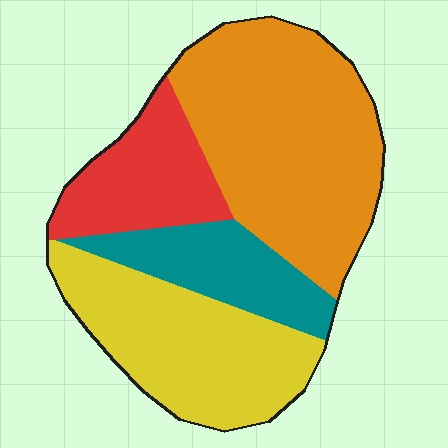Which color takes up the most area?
Orange, at roughly 40%.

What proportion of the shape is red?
Red covers around 15% of the shape.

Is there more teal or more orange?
Orange.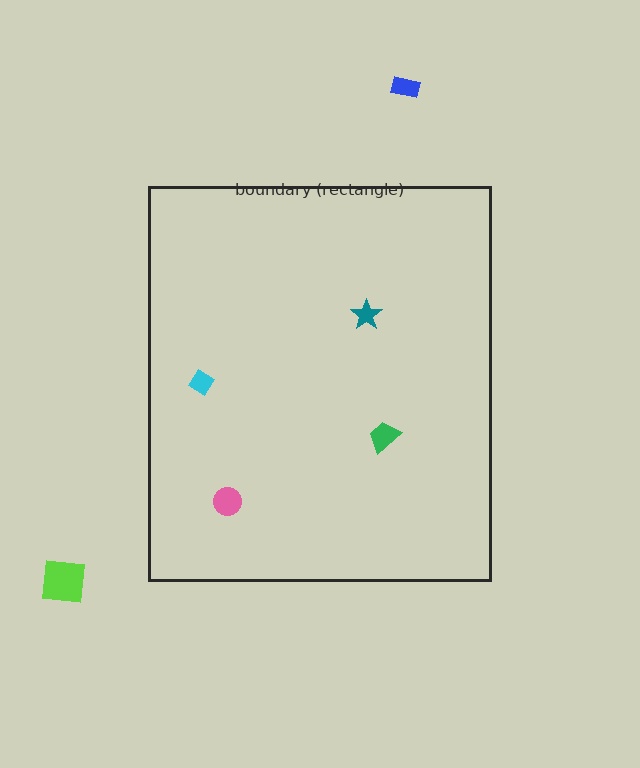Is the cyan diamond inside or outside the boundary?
Inside.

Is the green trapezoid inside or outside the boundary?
Inside.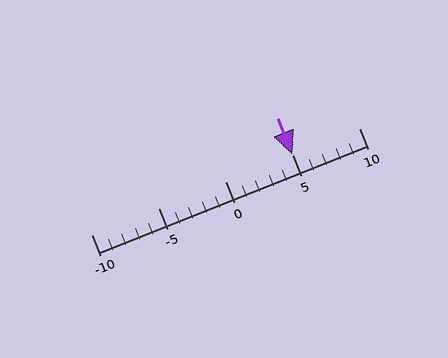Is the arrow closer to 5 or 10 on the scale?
The arrow is closer to 5.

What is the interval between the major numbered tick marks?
The major tick marks are spaced 5 units apart.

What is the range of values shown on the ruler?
The ruler shows values from -10 to 10.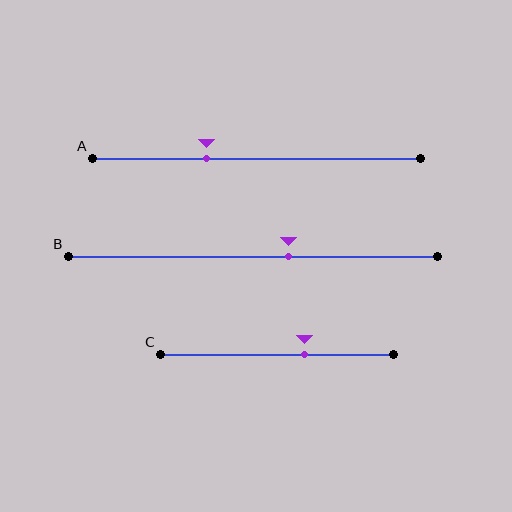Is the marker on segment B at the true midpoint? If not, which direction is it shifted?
No, the marker on segment B is shifted to the right by about 10% of the segment length.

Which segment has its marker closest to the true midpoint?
Segment B has its marker closest to the true midpoint.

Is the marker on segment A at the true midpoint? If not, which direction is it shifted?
No, the marker on segment A is shifted to the left by about 15% of the segment length.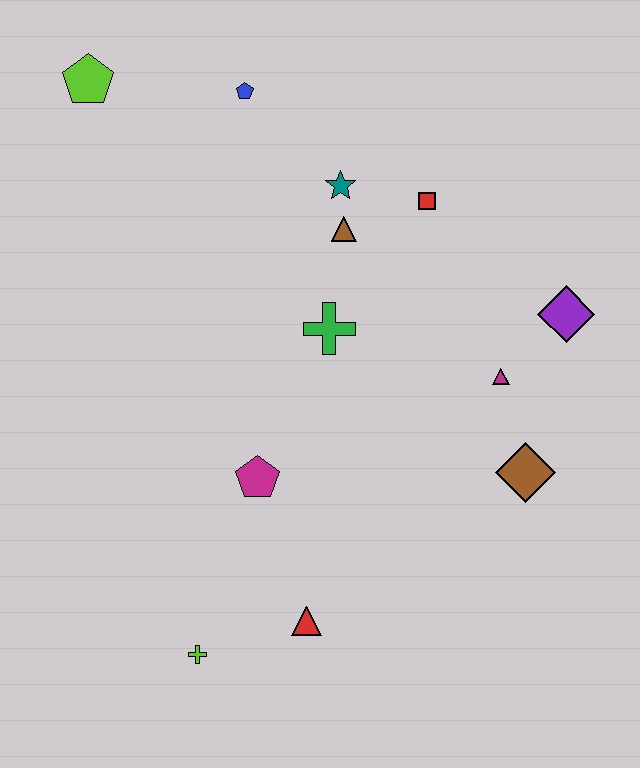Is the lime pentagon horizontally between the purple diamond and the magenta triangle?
No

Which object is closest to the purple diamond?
The magenta triangle is closest to the purple diamond.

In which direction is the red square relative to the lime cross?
The red square is above the lime cross.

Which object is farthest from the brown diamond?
The lime pentagon is farthest from the brown diamond.